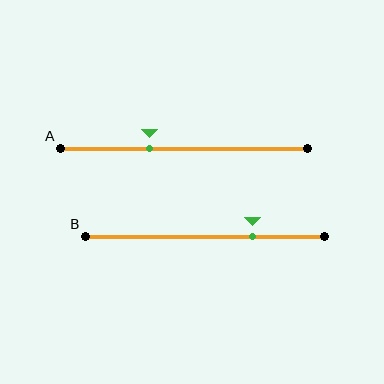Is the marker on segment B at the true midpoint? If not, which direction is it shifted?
No, the marker on segment B is shifted to the right by about 20% of the segment length.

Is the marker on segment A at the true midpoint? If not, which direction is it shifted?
No, the marker on segment A is shifted to the left by about 14% of the segment length.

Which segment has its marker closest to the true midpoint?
Segment A has its marker closest to the true midpoint.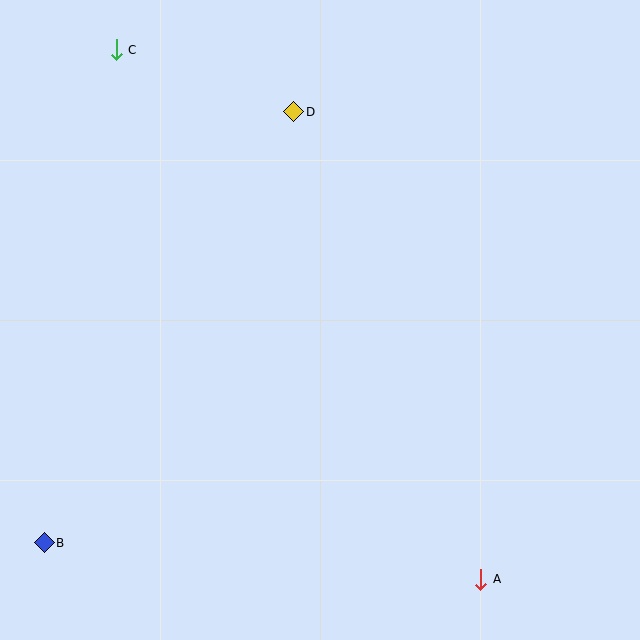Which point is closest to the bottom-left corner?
Point B is closest to the bottom-left corner.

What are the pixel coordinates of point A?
Point A is at (481, 579).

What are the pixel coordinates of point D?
Point D is at (294, 112).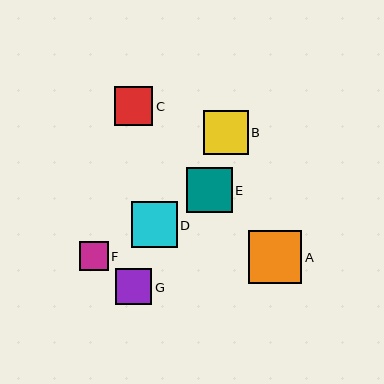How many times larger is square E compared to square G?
Square E is approximately 1.3 times the size of square G.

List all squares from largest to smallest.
From largest to smallest: A, D, E, B, C, G, F.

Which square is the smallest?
Square F is the smallest with a size of approximately 29 pixels.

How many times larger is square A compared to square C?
Square A is approximately 1.4 times the size of square C.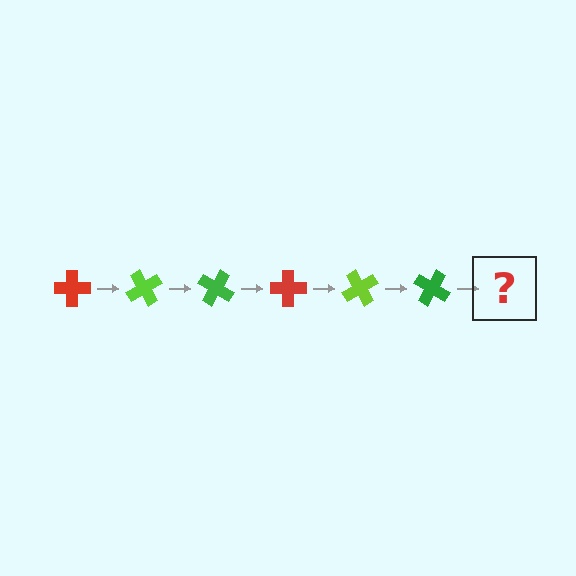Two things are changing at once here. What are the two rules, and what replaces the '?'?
The two rules are that it rotates 60 degrees each step and the color cycles through red, lime, and green. The '?' should be a red cross, rotated 360 degrees from the start.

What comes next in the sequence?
The next element should be a red cross, rotated 360 degrees from the start.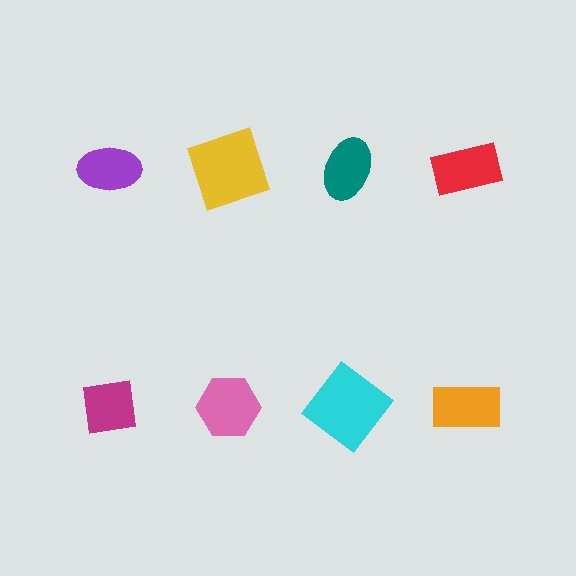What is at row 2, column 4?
An orange rectangle.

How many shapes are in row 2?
4 shapes.